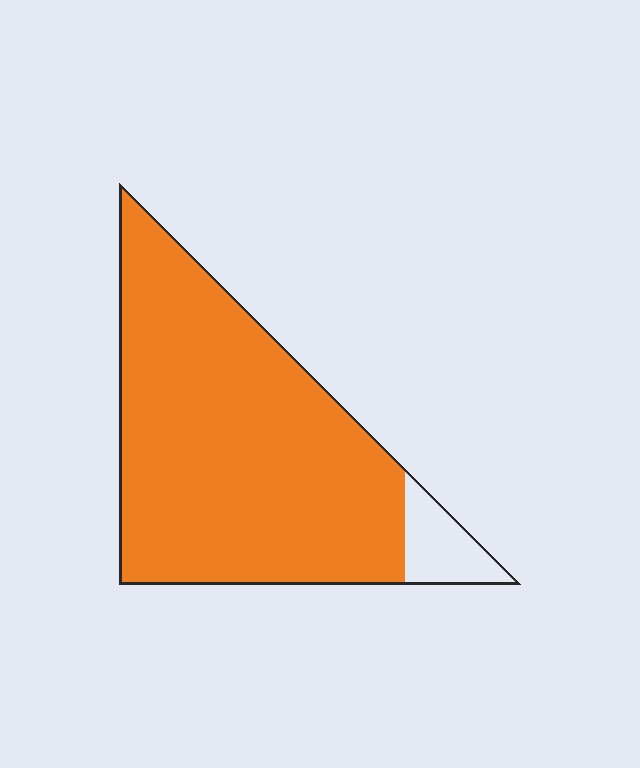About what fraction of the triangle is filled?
About nine tenths (9/10).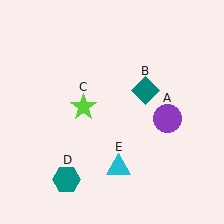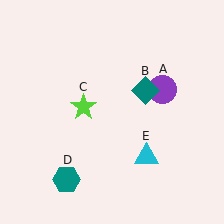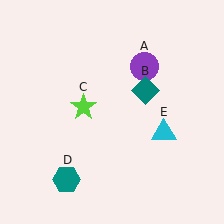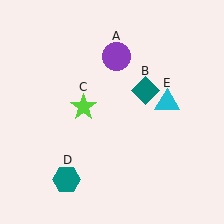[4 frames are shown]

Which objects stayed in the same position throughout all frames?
Teal diamond (object B) and lime star (object C) and teal hexagon (object D) remained stationary.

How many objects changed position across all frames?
2 objects changed position: purple circle (object A), cyan triangle (object E).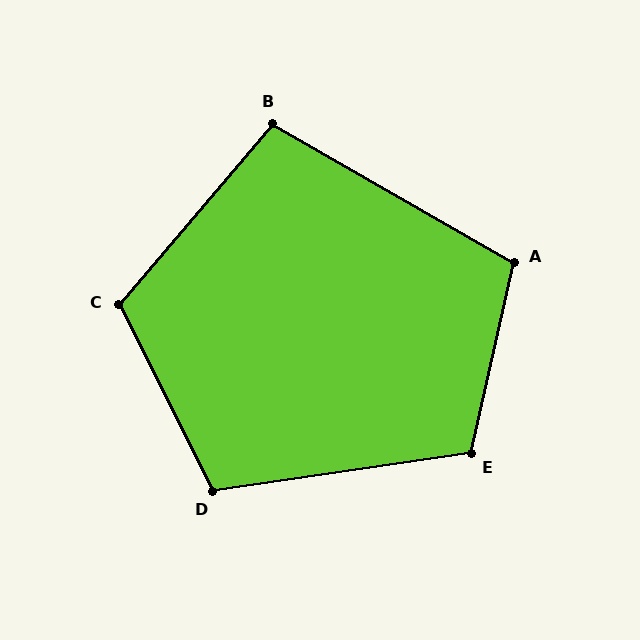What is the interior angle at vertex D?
Approximately 109 degrees (obtuse).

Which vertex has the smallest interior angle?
B, at approximately 100 degrees.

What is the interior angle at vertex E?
Approximately 111 degrees (obtuse).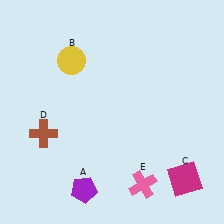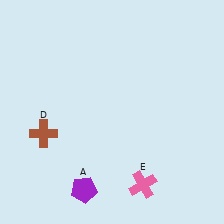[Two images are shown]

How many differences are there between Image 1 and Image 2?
There are 2 differences between the two images.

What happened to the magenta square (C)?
The magenta square (C) was removed in Image 2. It was in the bottom-right area of Image 1.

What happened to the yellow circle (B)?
The yellow circle (B) was removed in Image 2. It was in the top-left area of Image 1.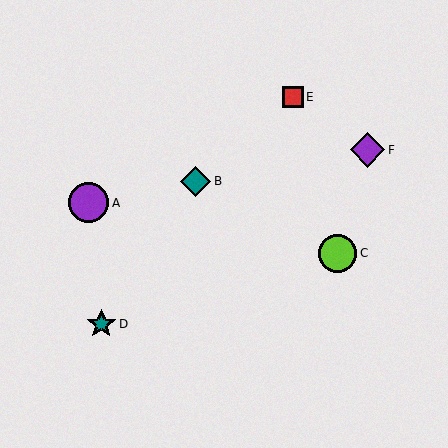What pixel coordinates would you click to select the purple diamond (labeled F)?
Click at (368, 150) to select the purple diamond F.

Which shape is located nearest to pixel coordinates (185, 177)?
The teal diamond (labeled B) at (196, 181) is nearest to that location.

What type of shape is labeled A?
Shape A is a purple circle.